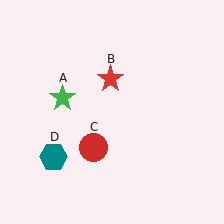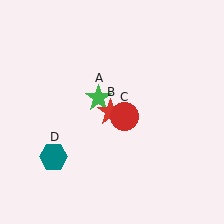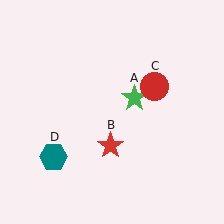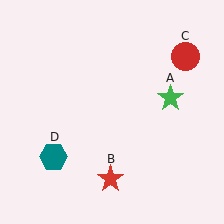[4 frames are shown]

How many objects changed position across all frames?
3 objects changed position: green star (object A), red star (object B), red circle (object C).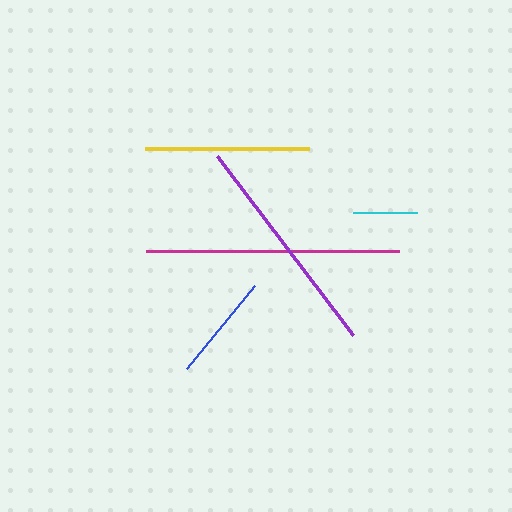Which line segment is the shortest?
The cyan line is the shortest at approximately 63 pixels.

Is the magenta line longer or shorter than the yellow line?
The magenta line is longer than the yellow line.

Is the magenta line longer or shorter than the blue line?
The magenta line is longer than the blue line.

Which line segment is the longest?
The magenta line is the longest at approximately 253 pixels.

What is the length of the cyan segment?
The cyan segment is approximately 63 pixels long.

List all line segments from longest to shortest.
From longest to shortest: magenta, purple, yellow, blue, cyan.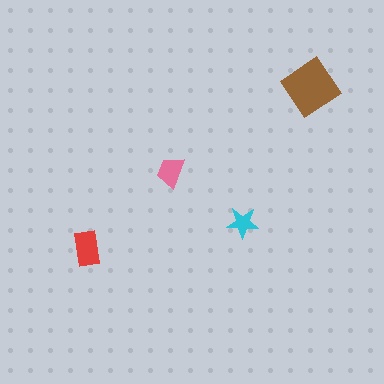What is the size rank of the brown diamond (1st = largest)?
1st.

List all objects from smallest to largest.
The cyan star, the pink trapezoid, the red rectangle, the brown diamond.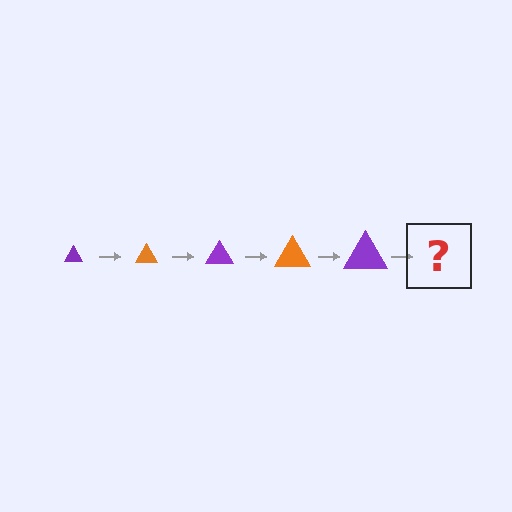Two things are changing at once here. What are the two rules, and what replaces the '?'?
The two rules are that the triangle grows larger each step and the color cycles through purple and orange. The '?' should be an orange triangle, larger than the previous one.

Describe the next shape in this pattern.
It should be an orange triangle, larger than the previous one.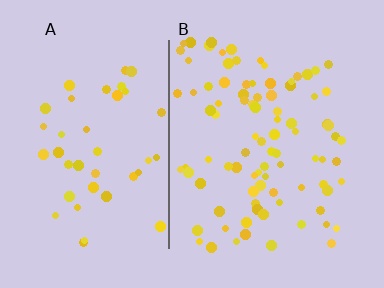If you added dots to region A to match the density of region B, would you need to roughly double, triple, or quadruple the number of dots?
Approximately double.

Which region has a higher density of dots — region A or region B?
B (the right).